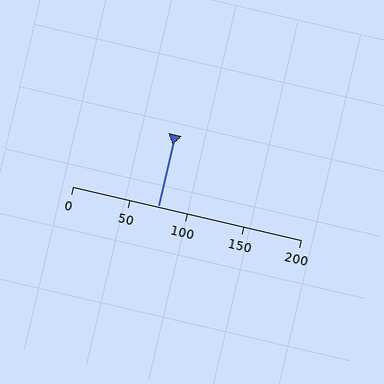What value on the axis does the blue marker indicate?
The marker indicates approximately 75.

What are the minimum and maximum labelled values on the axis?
The axis runs from 0 to 200.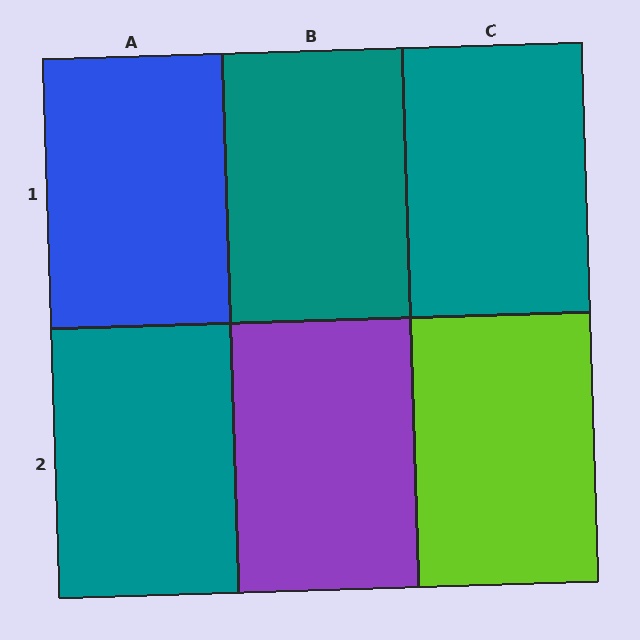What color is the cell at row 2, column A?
Teal.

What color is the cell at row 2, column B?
Purple.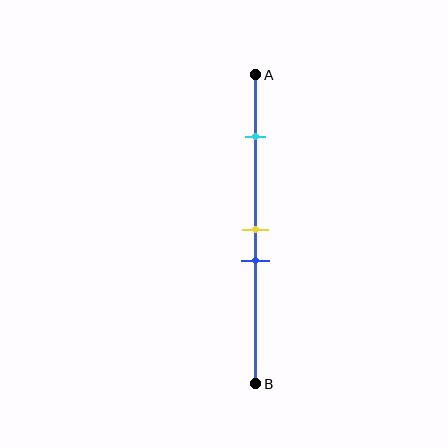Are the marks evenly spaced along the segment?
No, the marks are not evenly spaced.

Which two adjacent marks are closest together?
The yellow and blue marks are the closest adjacent pair.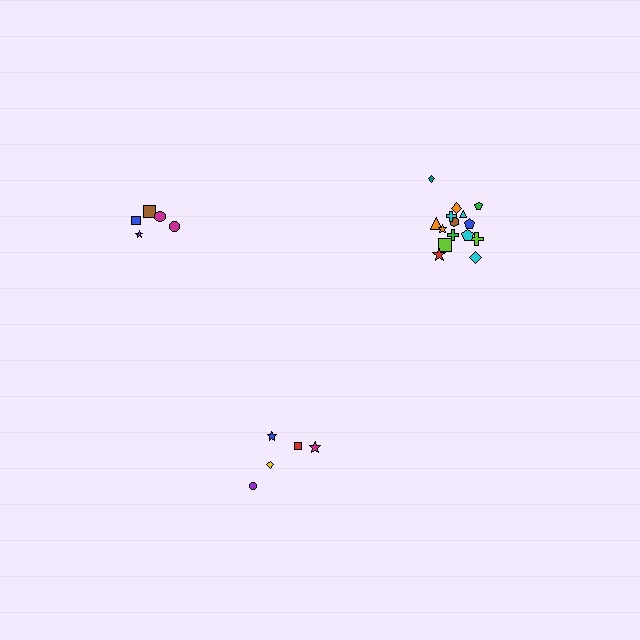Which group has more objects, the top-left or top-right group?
The top-right group.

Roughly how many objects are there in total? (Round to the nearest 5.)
Roughly 25 objects in total.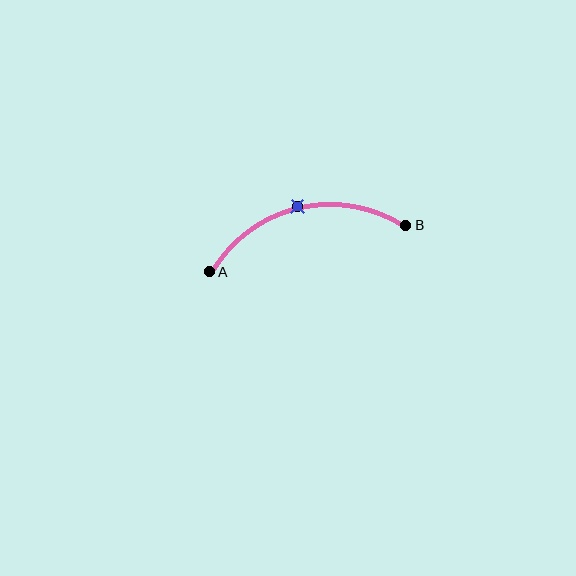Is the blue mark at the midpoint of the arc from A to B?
Yes. The blue mark lies on the arc at equal arc-length from both A and B — it is the arc midpoint.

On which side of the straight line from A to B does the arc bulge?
The arc bulges above the straight line connecting A and B.